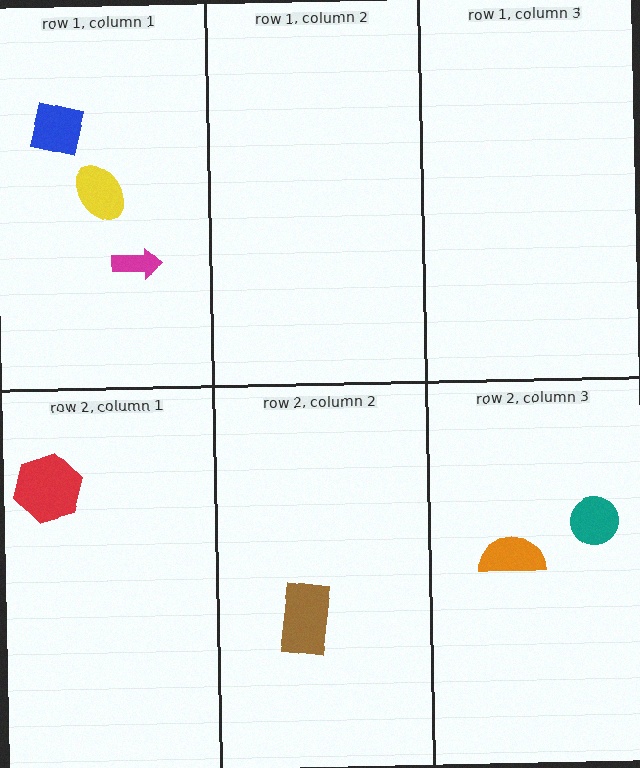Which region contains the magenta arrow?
The row 1, column 1 region.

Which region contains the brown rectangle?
The row 2, column 2 region.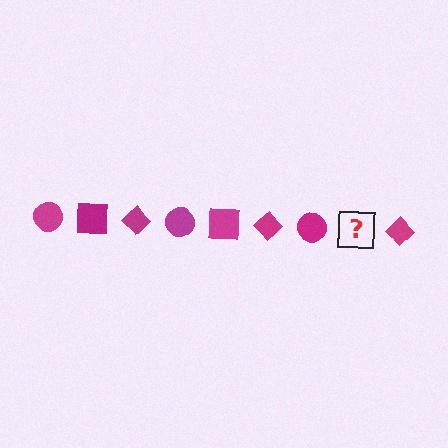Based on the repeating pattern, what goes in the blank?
The blank should be a magenta square.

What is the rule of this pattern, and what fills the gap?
The rule is that the pattern cycles through circle, square, diamond shapes in magenta. The gap should be filled with a magenta square.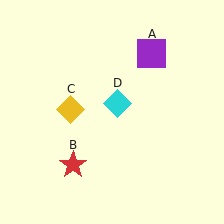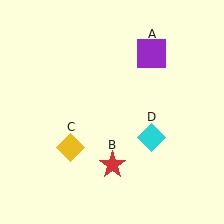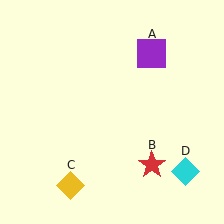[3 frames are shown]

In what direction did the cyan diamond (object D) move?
The cyan diamond (object D) moved down and to the right.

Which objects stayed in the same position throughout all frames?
Purple square (object A) remained stationary.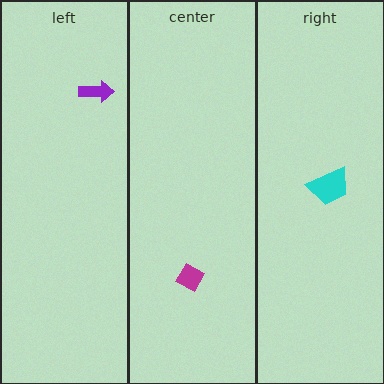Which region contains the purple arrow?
The left region.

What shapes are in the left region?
The purple arrow.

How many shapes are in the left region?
1.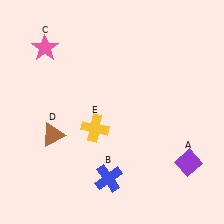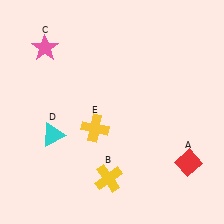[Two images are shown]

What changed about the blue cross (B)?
In Image 1, B is blue. In Image 2, it changed to yellow.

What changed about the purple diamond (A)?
In Image 1, A is purple. In Image 2, it changed to red.